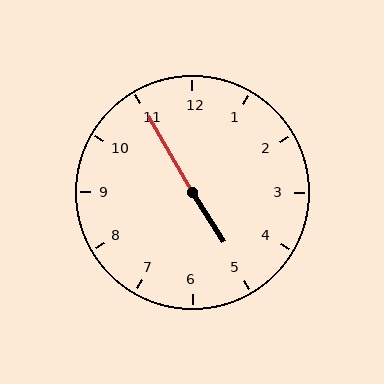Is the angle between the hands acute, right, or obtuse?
It is obtuse.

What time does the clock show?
4:55.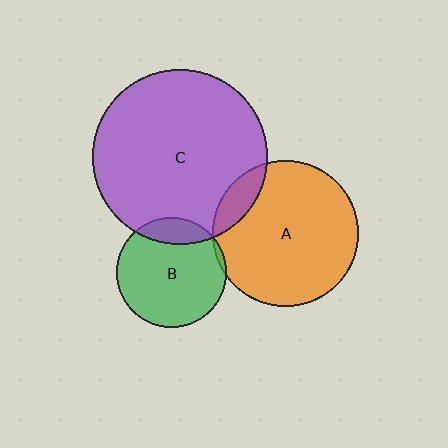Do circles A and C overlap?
Yes.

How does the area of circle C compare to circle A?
Approximately 1.5 times.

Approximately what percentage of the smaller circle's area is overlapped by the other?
Approximately 10%.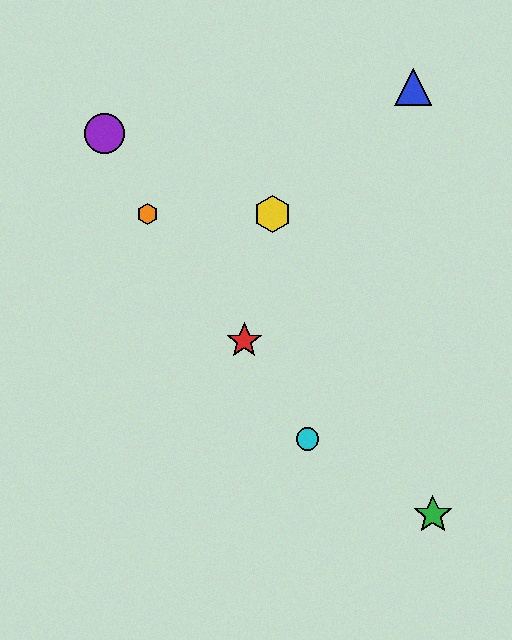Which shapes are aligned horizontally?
The yellow hexagon, the orange hexagon are aligned horizontally.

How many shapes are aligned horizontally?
2 shapes (the yellow hexagon, the orange hexagon) are aligned horizontally.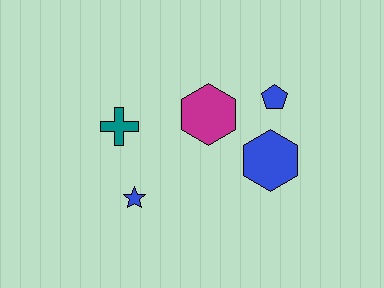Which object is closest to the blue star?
The teal cross is closest to the blue star.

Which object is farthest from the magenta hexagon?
The blue star is farthest from the magenta hexagon.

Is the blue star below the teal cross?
Yes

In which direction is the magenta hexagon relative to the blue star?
The magenta hexagon is above the blue star.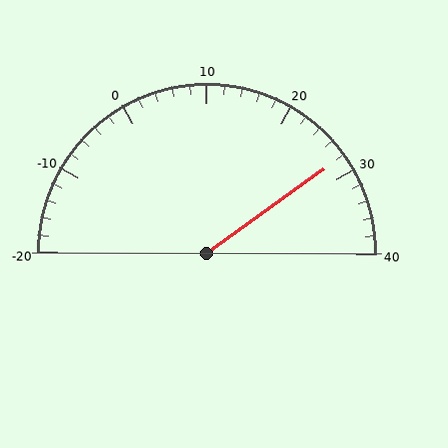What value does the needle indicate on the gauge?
The needle indicates approximately 28.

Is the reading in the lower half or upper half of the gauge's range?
The reading is in the upper half of the range (-20 to 40).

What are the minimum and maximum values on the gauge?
The gauge ranges from -20 to 40.